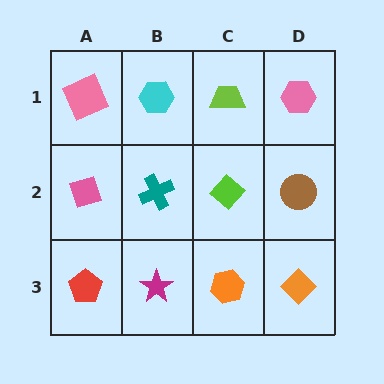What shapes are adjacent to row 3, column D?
A brown circle (row 2, column D), an orange hexagon (row 3, column C).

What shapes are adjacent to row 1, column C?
A lime diamond (row 2, column C), a cyan hexagon (row 1, column B), a pink hexagon (row 1, column D).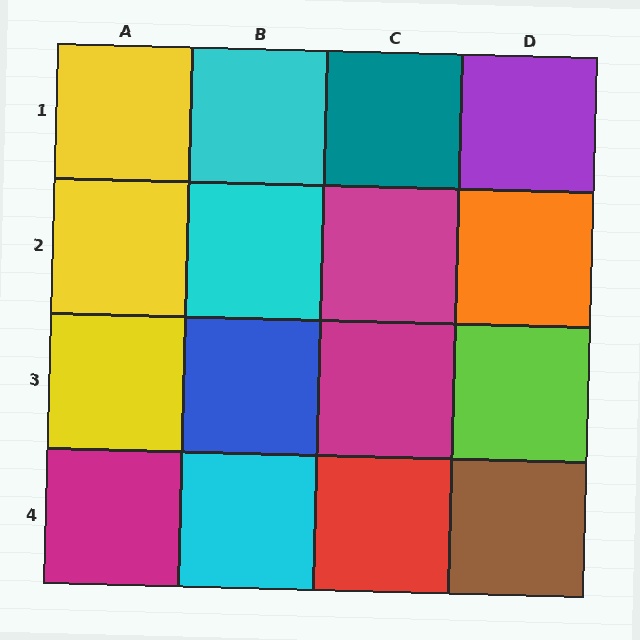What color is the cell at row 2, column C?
Magenta.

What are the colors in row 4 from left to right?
Magenta, cyan, red, brown.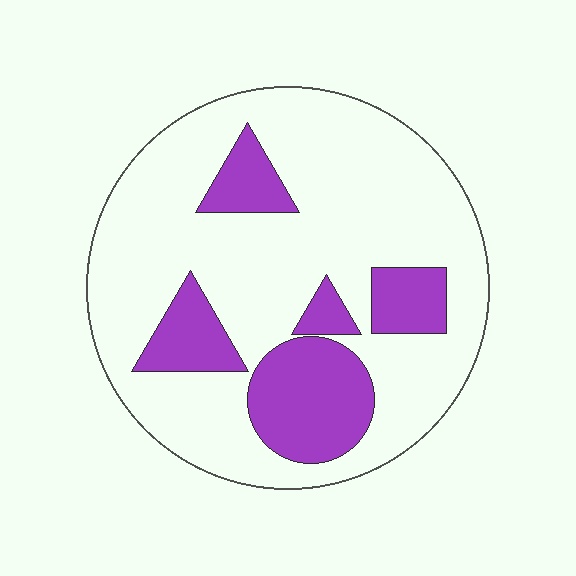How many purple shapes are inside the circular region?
5.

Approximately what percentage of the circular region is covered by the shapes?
Approximately 25%.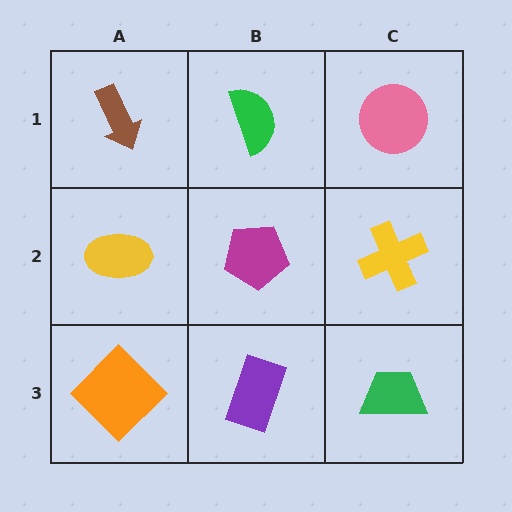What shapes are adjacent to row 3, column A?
A yellow ellipse (row 2, column A), a purple rectangle (row 3, column B).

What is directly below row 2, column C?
A green trapezoid.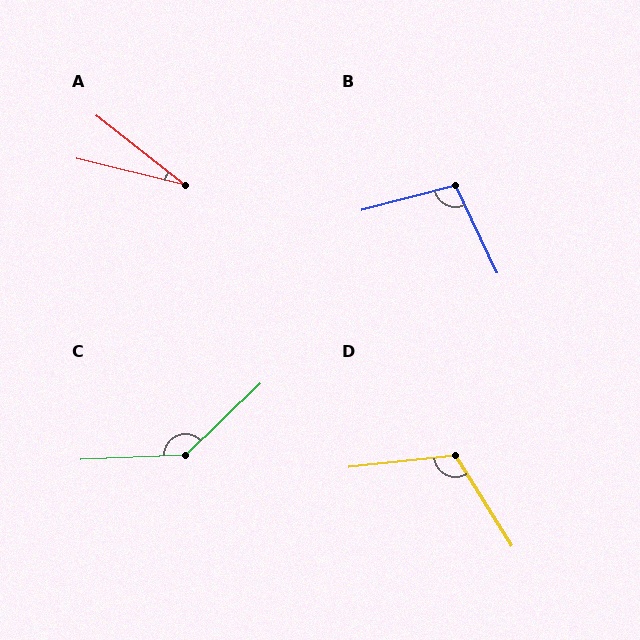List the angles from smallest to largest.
A (24°), B (101°), D (115°), C (139°).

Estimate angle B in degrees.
Approximately 101 degrees.